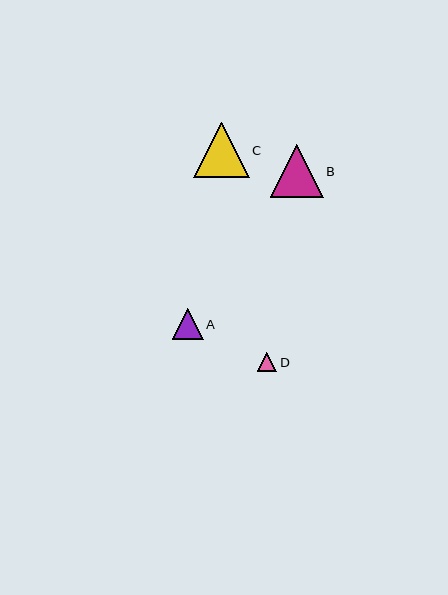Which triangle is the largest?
Triangle C is the largest with a size of approximately 55 pixels.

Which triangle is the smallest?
Triangle D is the smallest with a size of approximately 19 pixels.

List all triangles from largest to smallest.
From largest to smallest: C, B, A, D.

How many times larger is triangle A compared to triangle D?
Triangle A is approximately 1.6 times the size of triangle D.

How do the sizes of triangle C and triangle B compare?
Triangle C and triangle B are approximately the same size.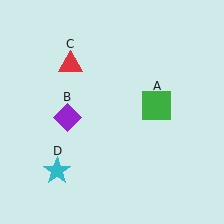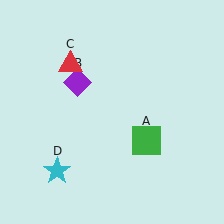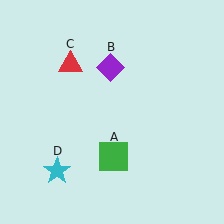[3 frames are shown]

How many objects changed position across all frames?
2 objects changed position: green square (object A), purple diamond (object B).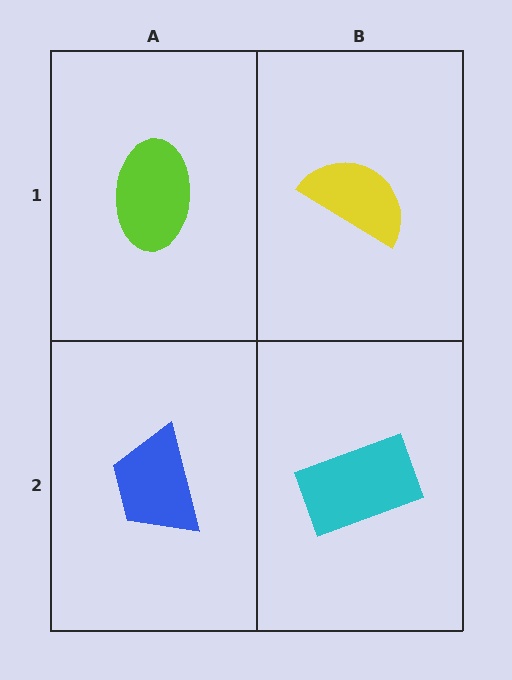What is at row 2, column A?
A blue trapezoid.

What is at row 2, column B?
A cyan rectangle.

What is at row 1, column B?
A yellow semicircle.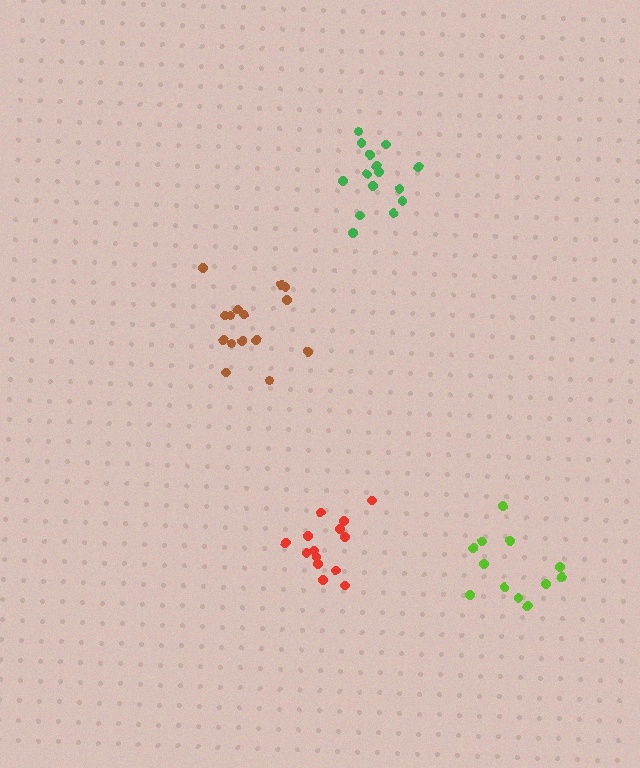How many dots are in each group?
Group 1: 15 dots, Group 2: 14 dots, Group 3: 15 dots, Group 4: 12 dots (56 total).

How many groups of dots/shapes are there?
There are 4 groups.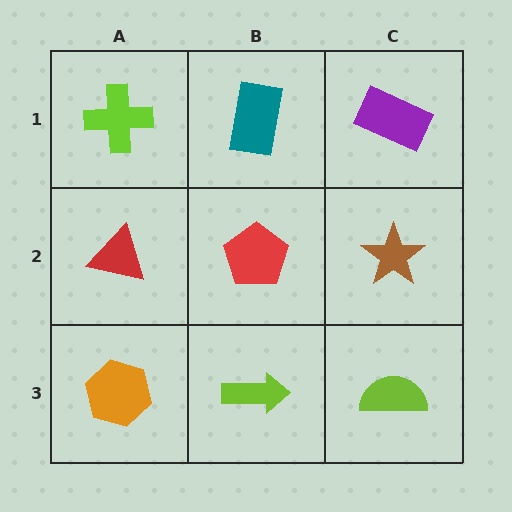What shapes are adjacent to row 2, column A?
A lime cross (row 1, column A), an orange hexagon (row 3, column A), a red pentagon (row 2, column B).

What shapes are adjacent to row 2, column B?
A teal rectangle (row 1, column B), a lime arrow (row 3, column B), a red triangle (row 2, column A), a brown star (row 2, column C).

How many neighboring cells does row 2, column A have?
3.